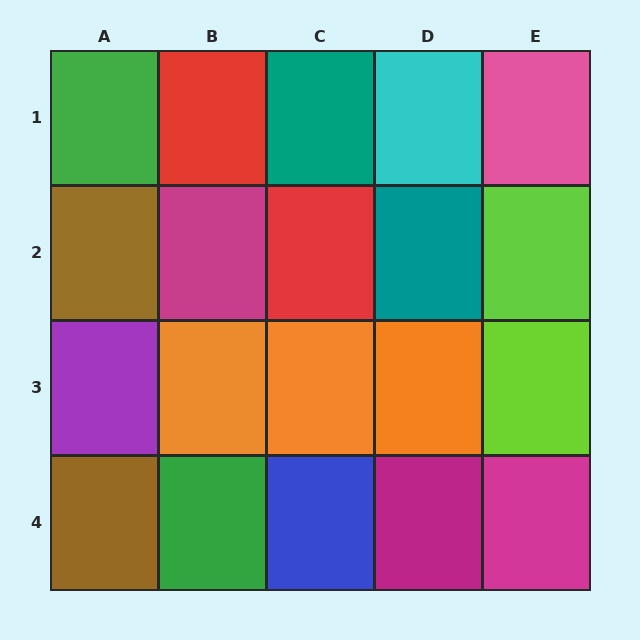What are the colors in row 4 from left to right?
Brown, green, blue, magenta, magenta.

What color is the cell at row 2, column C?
Red.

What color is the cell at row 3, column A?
Purple.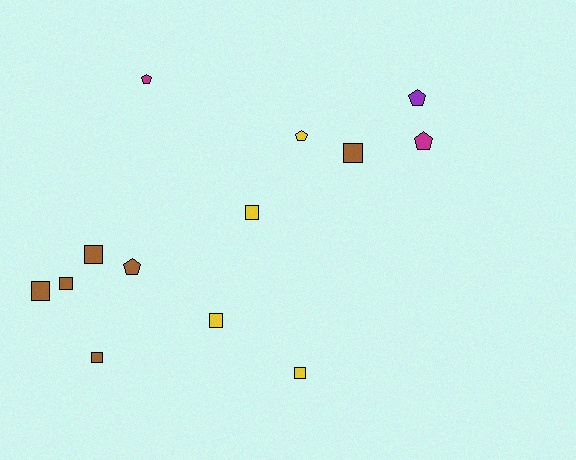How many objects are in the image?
There are 13 objects.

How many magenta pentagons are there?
There are 2 magenta pentagons.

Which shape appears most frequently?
Square, with 8 objects.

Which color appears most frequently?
Brown, with 6 objects.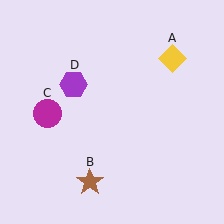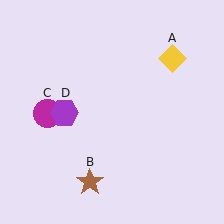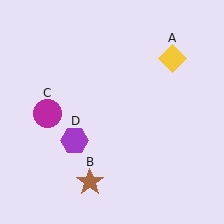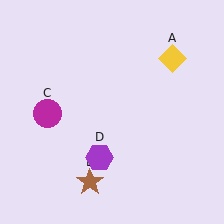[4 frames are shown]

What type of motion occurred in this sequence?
The purple hexagon (object D) rotated counterclockwise around the center of the scene.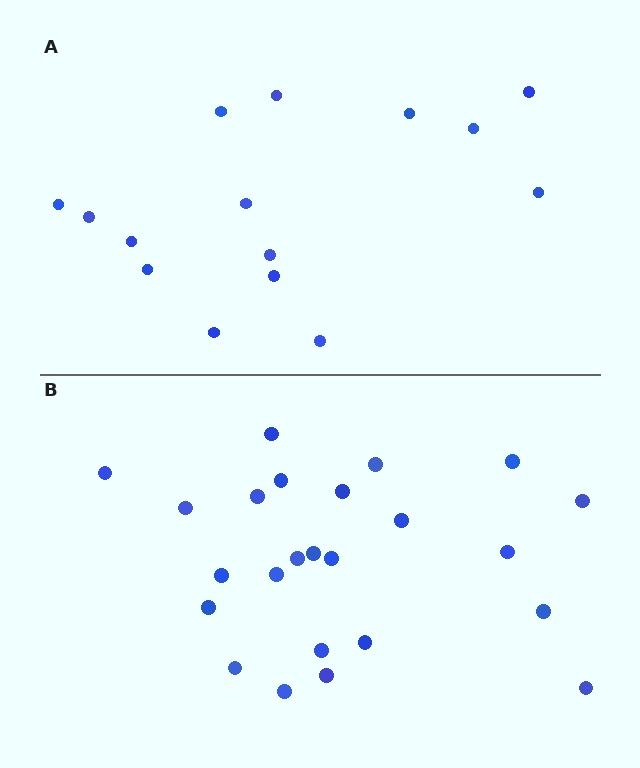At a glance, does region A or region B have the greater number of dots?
Region B (the bottom region) has more dots.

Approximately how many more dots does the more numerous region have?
Region B has roughly 8 or so more dots than region A.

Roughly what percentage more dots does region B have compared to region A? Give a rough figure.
About 60% more.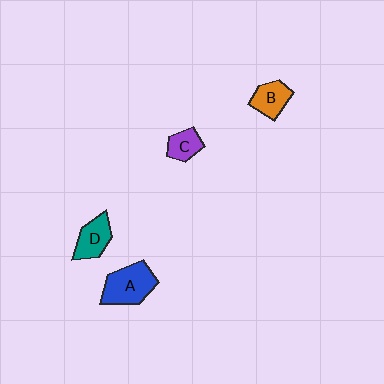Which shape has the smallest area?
Shape C (purple).